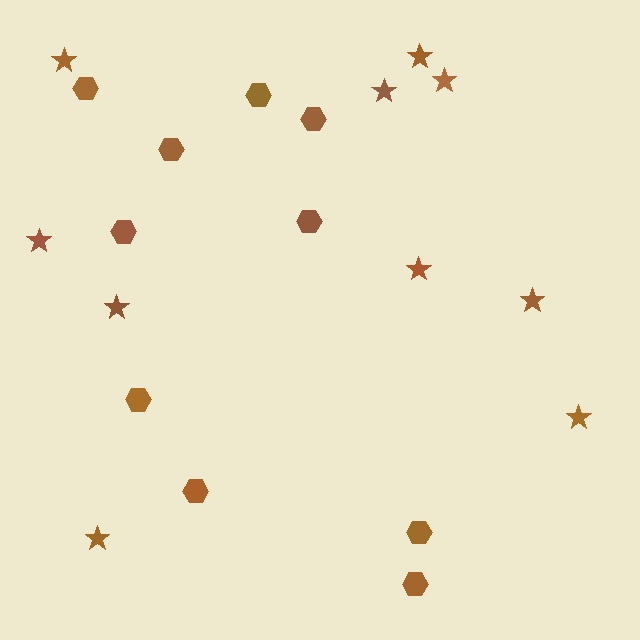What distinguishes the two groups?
There are 2 groups: one group of hexagons (10) and one group of stars (10).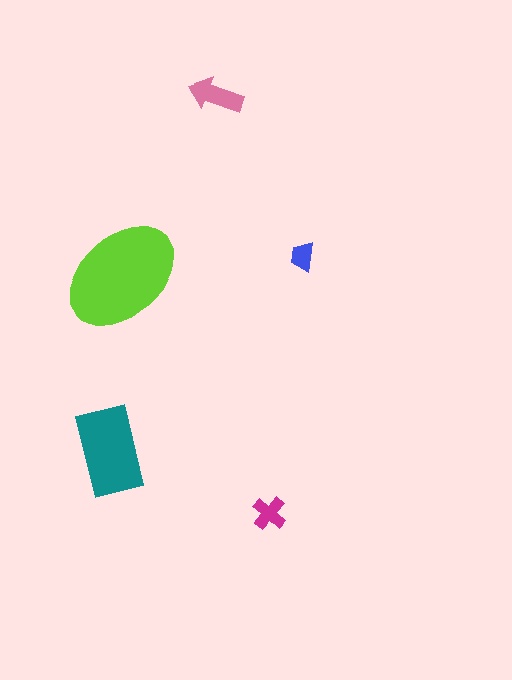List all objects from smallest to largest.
The blue trapezoid, the magenta cross, the pink arrow, the teal rectangle, the lime ellipse.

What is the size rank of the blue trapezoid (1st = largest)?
5th.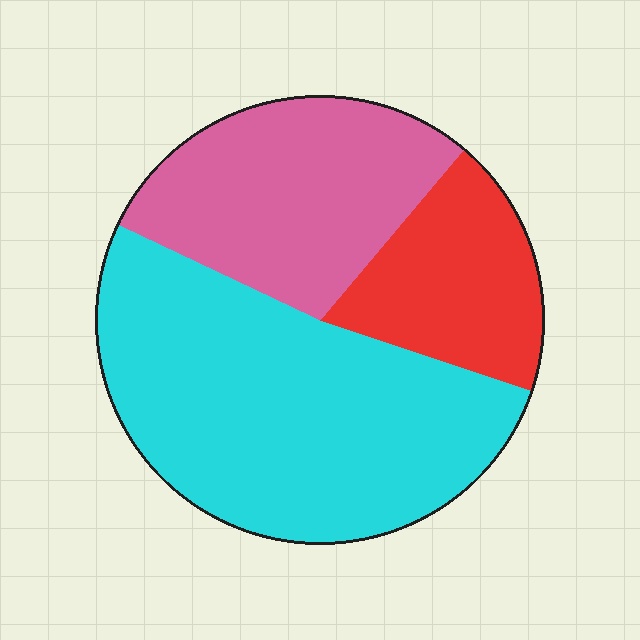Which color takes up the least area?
Red, at roughly 20%.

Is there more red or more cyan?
Cyan.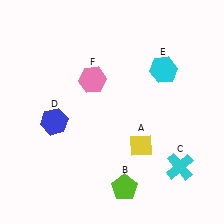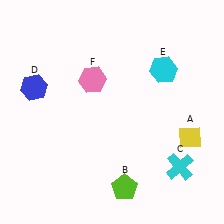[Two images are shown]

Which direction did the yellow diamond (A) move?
The yellow diamond (A) moved right.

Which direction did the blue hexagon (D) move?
The blue hexagon (D) moved up.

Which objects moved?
The objects that moved are: the yellow diamond (A), the blue hexagon (D).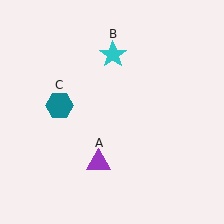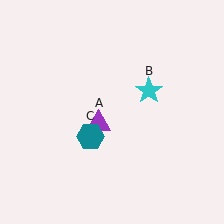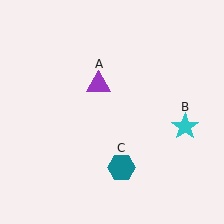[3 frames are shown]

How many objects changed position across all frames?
3 objects changed position: purple triangle (object A), cyan star (object B), teal hexagon (object C).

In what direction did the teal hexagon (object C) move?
The teal hexagon (object C) moved down and to the right.